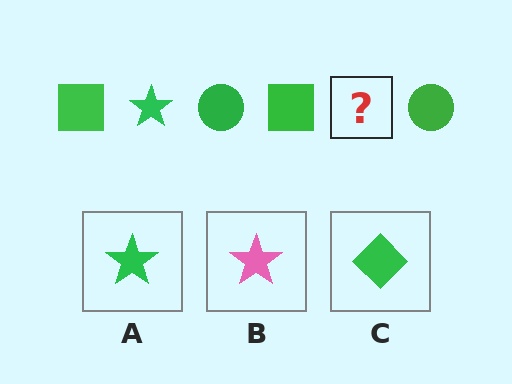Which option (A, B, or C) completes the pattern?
A.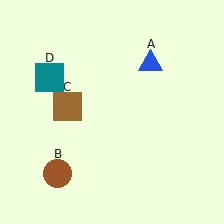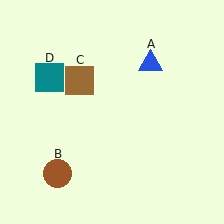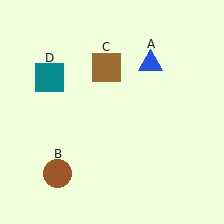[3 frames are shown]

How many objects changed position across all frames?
1 object changed position: brown square (object C).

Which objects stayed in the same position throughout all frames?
Blue triangle (object A) and brown circle (object B) and teal square (object D) remained stationary.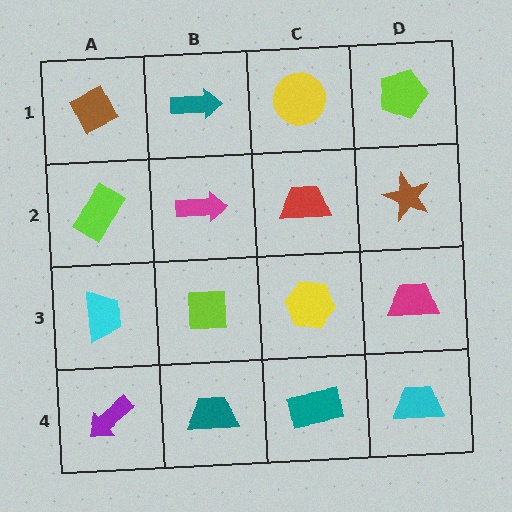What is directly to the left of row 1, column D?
A yellow circle.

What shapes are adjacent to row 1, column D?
A brown star (row 2, column D), a yellow circle (row 1, column C).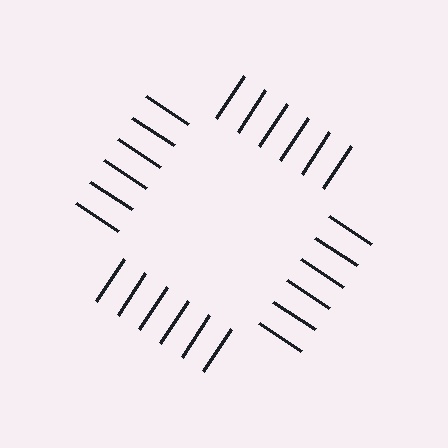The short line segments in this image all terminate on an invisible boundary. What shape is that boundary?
An illusory square — the line segments terminate on its edges but no continuous stroke is drawn.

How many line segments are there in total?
24 — 6 along each of the 4 edges.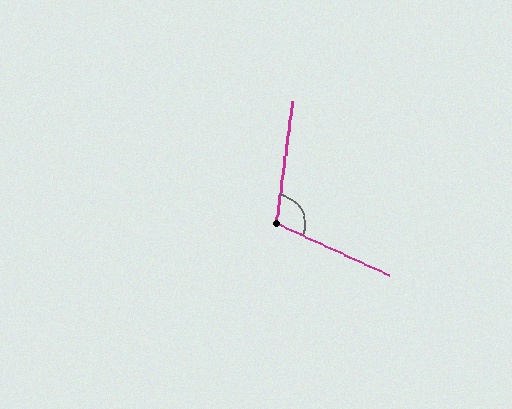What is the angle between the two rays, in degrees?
Approximately 107 degrees.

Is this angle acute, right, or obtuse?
It is obtuse.